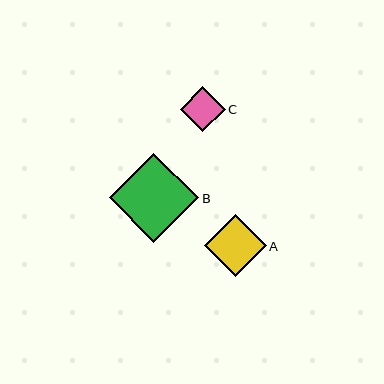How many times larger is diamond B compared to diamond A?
Diamond B is approximately 1.4 times the size of diamond A.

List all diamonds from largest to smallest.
From largest to smallest: B, A, C.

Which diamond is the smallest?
Diamond C is the smallest with a size of approximately 45 pixels.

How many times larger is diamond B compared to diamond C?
Diamond B is approximately 2.0 times the size of diamond C.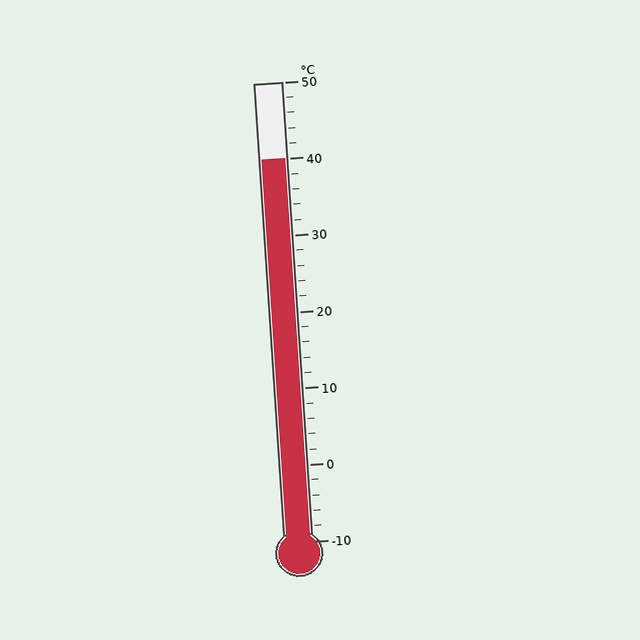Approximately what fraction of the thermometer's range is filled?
The thermometer is filled to approximately 85% of its range.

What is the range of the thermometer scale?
The thermometer scale ranges from -10°C to 50°C.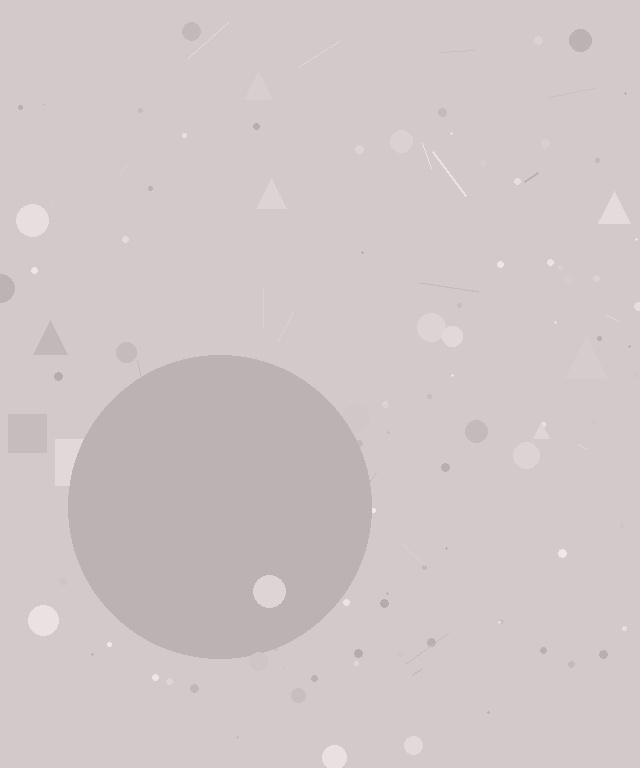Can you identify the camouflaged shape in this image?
The camouflaged shape is a circle.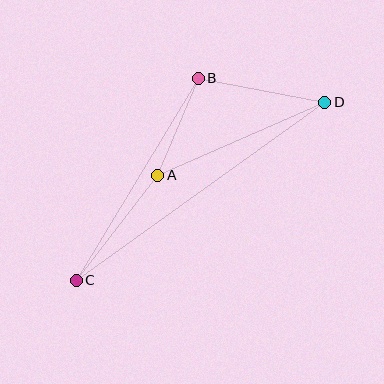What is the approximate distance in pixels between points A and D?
The distance between A and D is approximately 182 pixels.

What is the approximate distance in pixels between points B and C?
The distance between B and C is approximately 236 pixels.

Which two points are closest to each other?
Points A and B are closest to each other.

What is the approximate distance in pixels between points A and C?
The distance between A and C is approximately 133 pixels.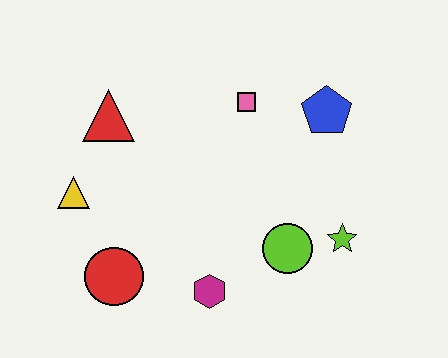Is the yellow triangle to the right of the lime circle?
No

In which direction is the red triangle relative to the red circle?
The red triangle is above the red circle.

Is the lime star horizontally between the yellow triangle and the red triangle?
No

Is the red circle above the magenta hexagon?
Yes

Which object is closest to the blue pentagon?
The pink square is closest to the blue pentagon.